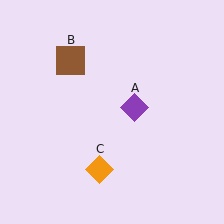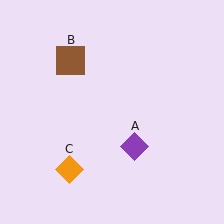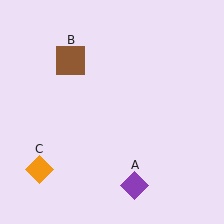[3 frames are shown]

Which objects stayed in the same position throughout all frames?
Brown square (object B) remained stationary.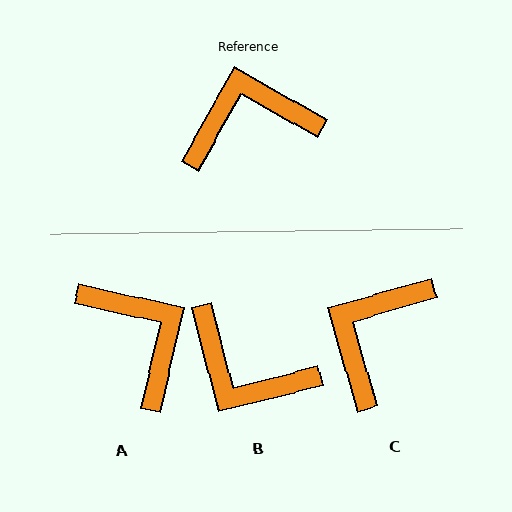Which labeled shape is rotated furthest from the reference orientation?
B, about 134 degrees away.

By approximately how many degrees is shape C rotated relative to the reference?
Approximately 45 degrees counter-clockwise.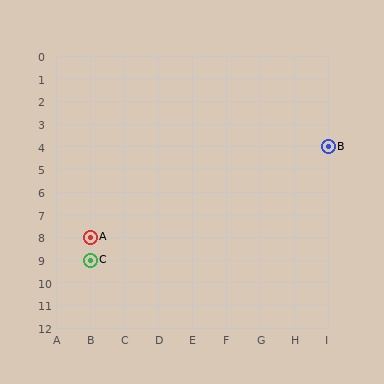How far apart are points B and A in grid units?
Points B and A are 7 columns and 4 rows apart (about 8.1 grid units diagonally).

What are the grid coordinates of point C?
Point C is at grid coordinates (B, 9).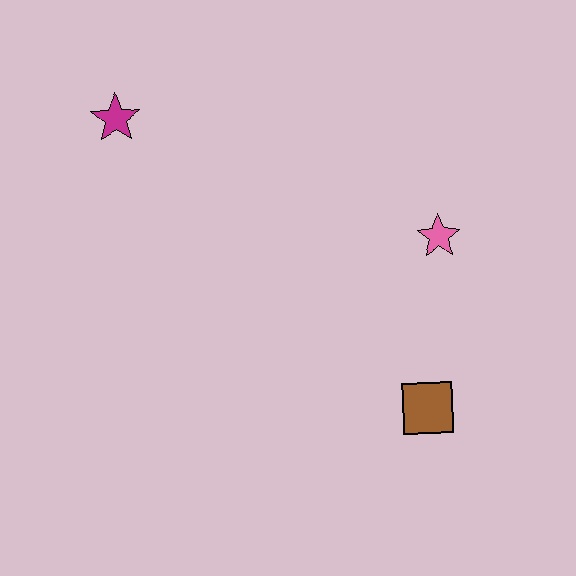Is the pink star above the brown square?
Yes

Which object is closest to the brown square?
The pink star is closest to the brown square.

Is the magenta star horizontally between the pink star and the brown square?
No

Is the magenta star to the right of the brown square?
No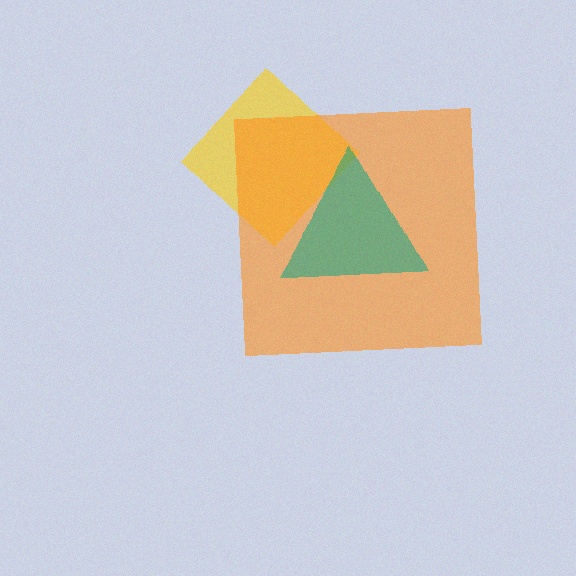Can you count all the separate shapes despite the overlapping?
Yes, there are 3 separate shapes.